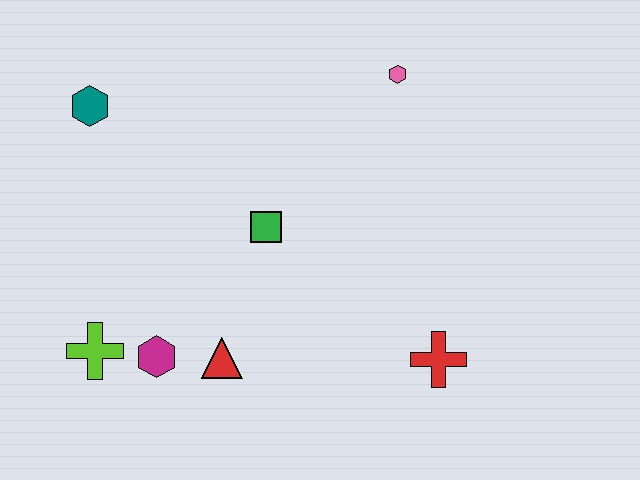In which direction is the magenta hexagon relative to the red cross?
The magenta hexagon is to the left of the red cross.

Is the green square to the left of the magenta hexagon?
No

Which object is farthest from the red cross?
The teal hexagon is farthest from the red cross.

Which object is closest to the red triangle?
The magenta hexagon is closest to the red triangle.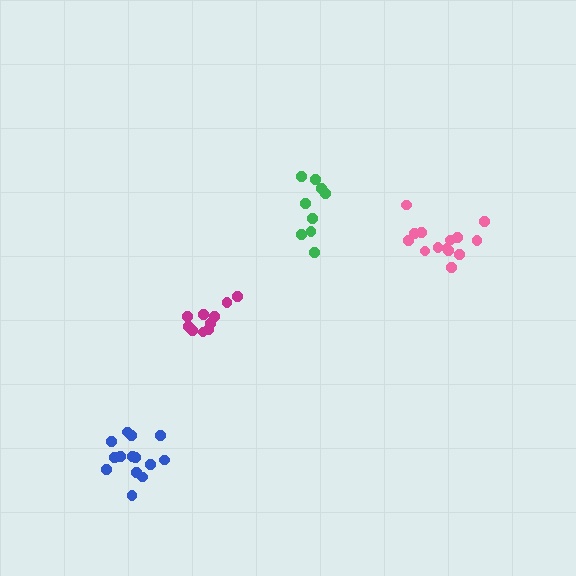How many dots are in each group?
Group 1: 9 dots, Group 2: 10 dots, Group 3: 14 dots, Group 4: 14 dots (47 total).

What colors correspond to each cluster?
The clusters are colored: green, magenta, blue, pink.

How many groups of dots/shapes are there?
There are 4 groups.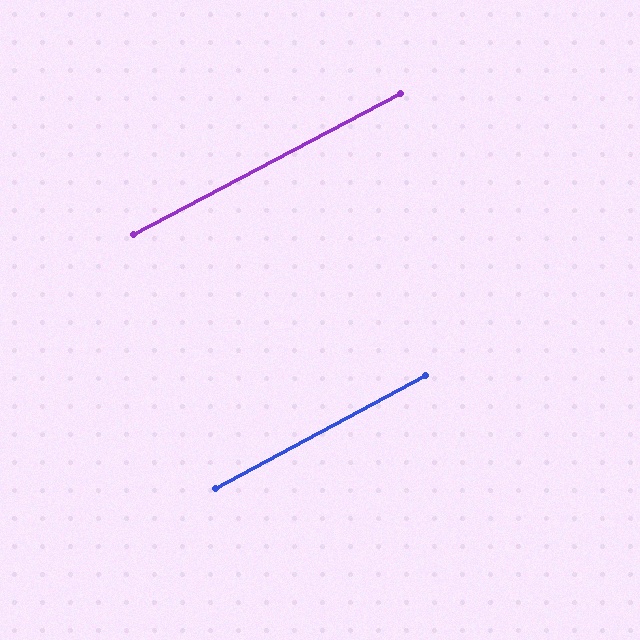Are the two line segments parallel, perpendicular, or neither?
Parallel — their directions differ by only 0.4°.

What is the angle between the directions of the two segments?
Approximately 0 degrees.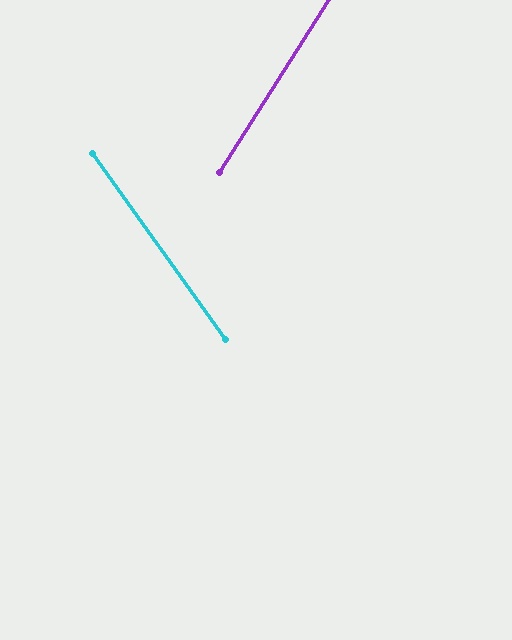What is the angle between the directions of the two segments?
Approximately 68 degrees.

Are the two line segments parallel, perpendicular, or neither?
Neither parallel nor perpendicular — they differ by about 68°.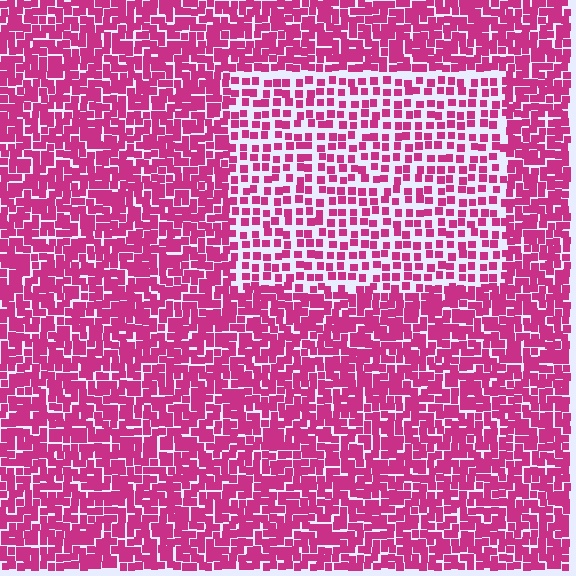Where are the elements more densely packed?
The elements are more densely packed outside the rectangle boundary.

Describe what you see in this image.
The image contains small magenta elements arranged at two different densities. A rectangle-shaped region is visible where the elements are less densely packed than the surrounding area.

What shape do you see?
I see a rectangle.